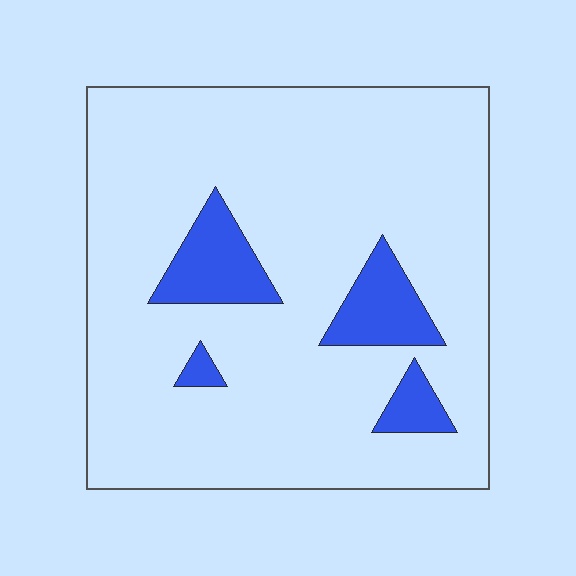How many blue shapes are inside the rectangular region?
4.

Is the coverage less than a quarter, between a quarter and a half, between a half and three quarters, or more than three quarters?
Less than a quarter.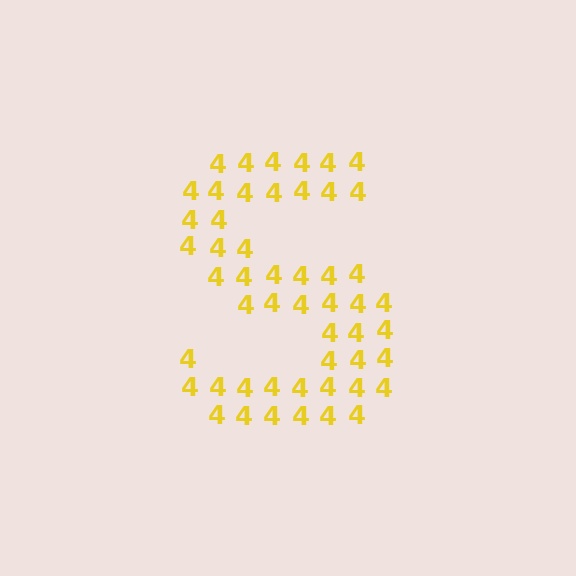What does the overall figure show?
The overall figure shows the letter S.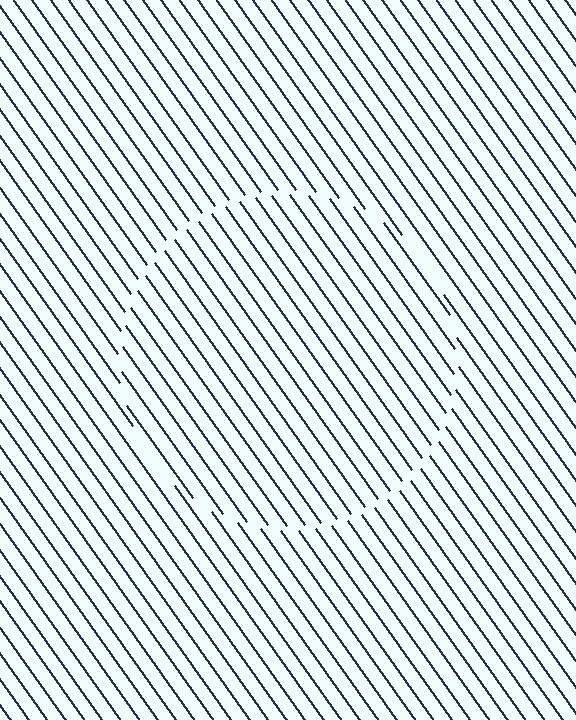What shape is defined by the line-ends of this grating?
An illusory circle. The interior of the shape contains the same grating, shifted by half a period — the contour is defined by the phase discontinuity where line-ends from the inner and outer gratings abut.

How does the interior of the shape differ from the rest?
The interior of the shape contains the same grating, shifted by half a period — the contour is defined by the phase discontinuity where line-ends from the inner and outer gratings abut.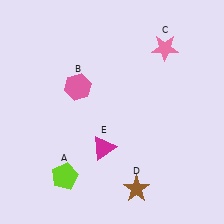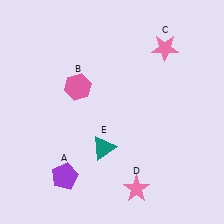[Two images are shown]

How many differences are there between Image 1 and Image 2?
There are 3 differences between the two images.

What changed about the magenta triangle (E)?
In Image 1, E is magenta. In Image 2, it changed to teal.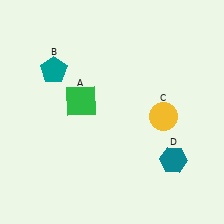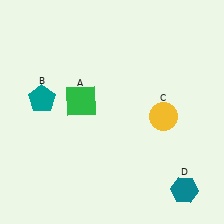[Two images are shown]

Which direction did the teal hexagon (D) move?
The teal hexagon (D) moved down.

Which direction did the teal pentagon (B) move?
The teal pentagon (B) moved down.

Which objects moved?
The objects that moved are: the teal pentagon (B), the teal hexagon (D).